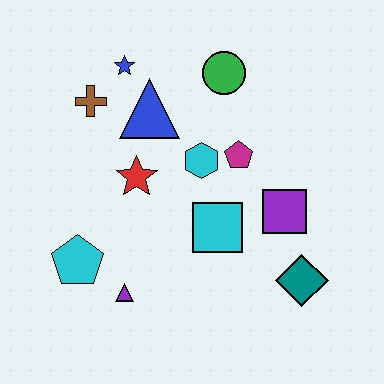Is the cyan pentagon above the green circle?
No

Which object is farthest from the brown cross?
The teal diamond is farthest from the brown cross.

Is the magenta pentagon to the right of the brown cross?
Yes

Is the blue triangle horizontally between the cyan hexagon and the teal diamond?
No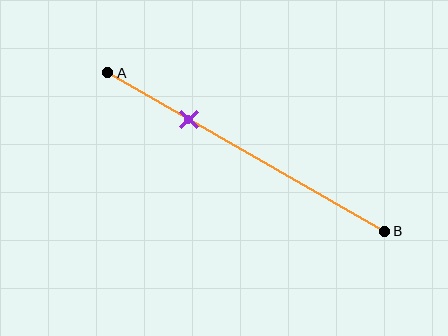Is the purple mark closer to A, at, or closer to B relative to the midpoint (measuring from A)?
The purple mark is closer to point A than the midpoint of segment AB.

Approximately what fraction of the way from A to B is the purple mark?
The purple mark is approximately 30% of the way from A to B.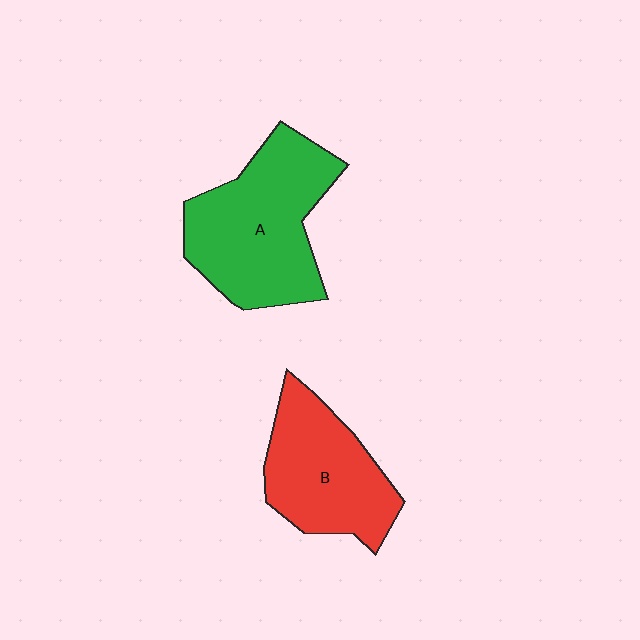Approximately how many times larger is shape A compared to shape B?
Approximately 1.3 times.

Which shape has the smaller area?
Shape B (red).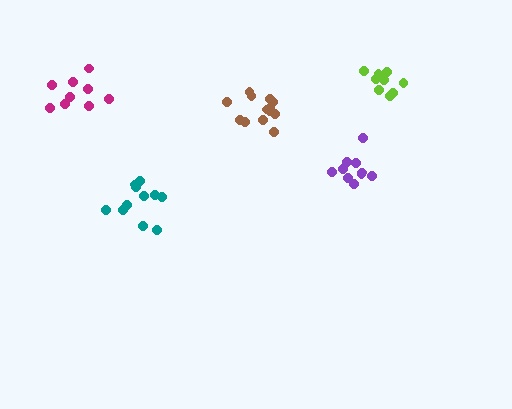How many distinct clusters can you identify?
There are 5 distinct clusters.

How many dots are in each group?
Group 1: 10 dots, Group 2: 9 dots, Group 3: 9 dots, Group 4: 13 dots, Group 5: 11 dots (52 total).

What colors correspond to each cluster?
The clusters are colored: purple, lime, magenta, brown, teal.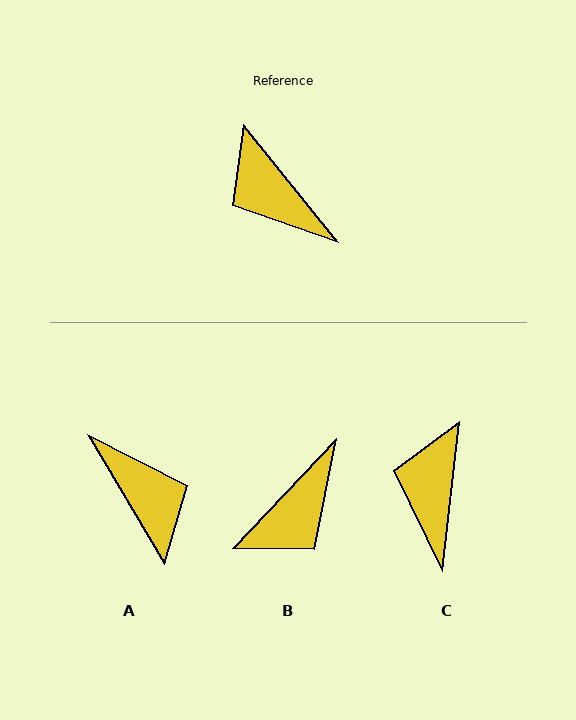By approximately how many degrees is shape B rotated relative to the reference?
Approximately 98 degrees counter-clockwise.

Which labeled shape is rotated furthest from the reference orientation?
A, about 172 degrees away.